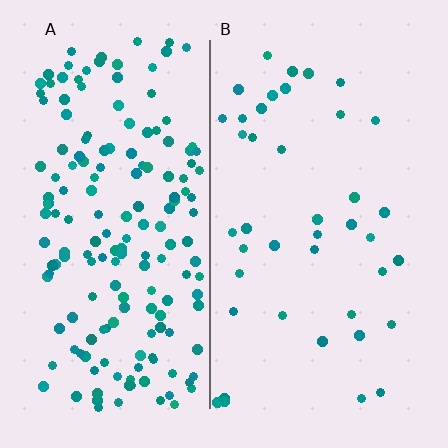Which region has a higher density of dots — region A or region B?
A (the left).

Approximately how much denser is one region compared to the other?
Approximately 4.2× — region A over region B.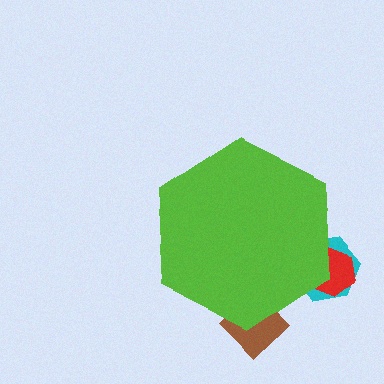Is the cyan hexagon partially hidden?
Yes, the cyan hexagon is partially hidden behind the lime hexagon.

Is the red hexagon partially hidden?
Yes, the red hexagon is partially hidden behind the lime hexagon.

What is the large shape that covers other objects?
A lime hexagon.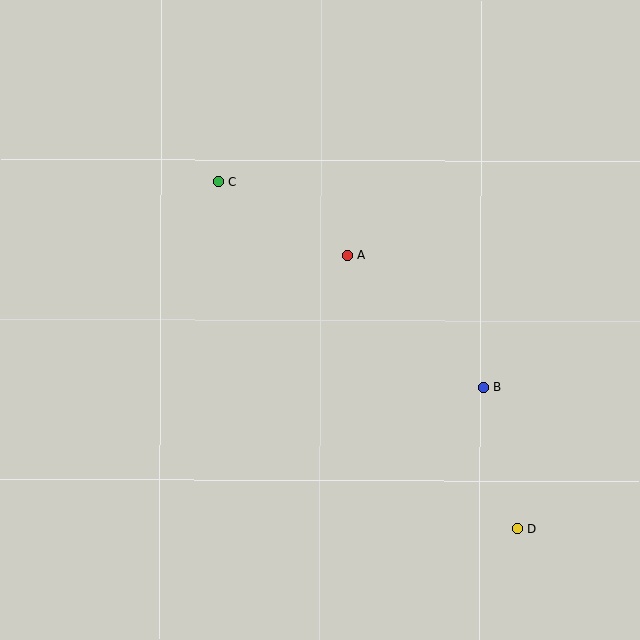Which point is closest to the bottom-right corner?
Point D is closest to the bottom-right corner.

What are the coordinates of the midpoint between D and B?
The midpoint between D and B is at (500, 458).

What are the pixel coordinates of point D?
Point D is at (518, 529).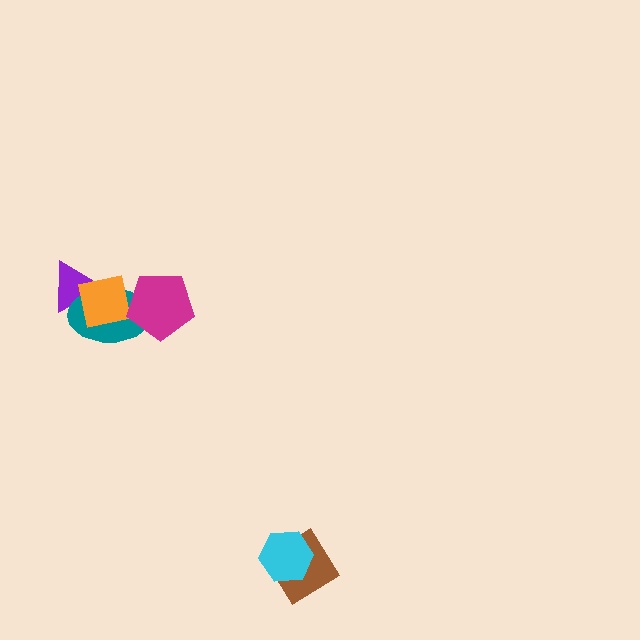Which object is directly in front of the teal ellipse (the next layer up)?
The orange square is directly in front of the teal ellipse.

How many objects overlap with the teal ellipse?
3 objects overlap with the teal ellipse.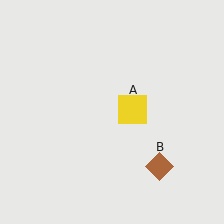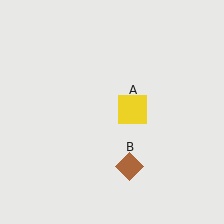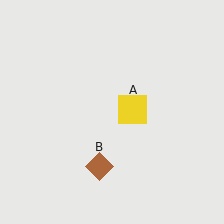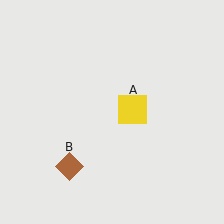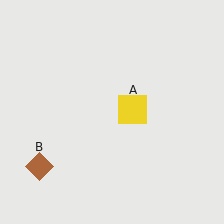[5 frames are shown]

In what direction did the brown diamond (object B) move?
The brown diamond (object B) moved left.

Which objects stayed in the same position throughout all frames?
Yellow square (object A) remained stationary.